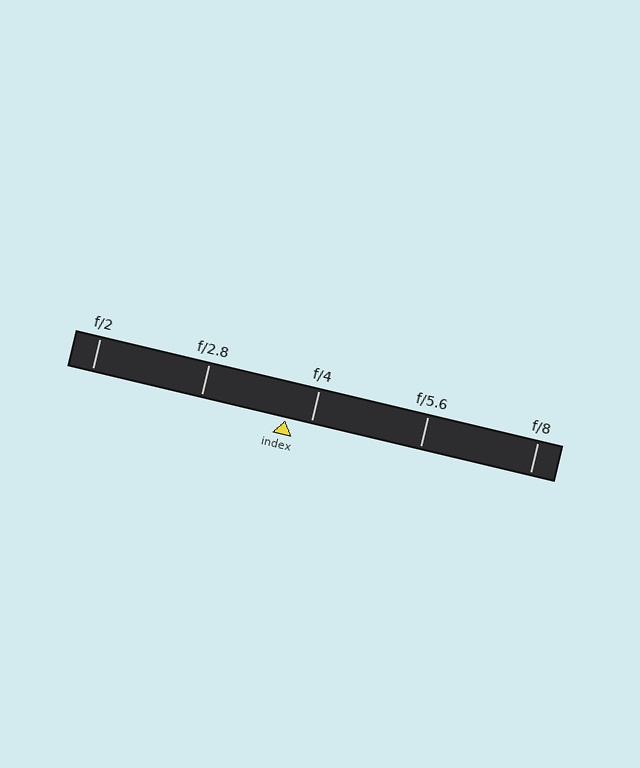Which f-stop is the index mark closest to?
The index mark is closest to f/4.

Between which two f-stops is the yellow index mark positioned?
The index mark is between f/2.8 and f/4.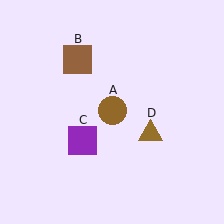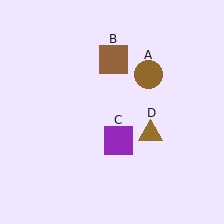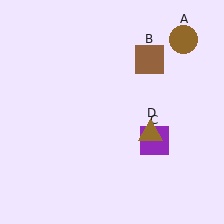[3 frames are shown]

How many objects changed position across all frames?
3 objects changed position: brown circle (object A), brown square (object B), purple square (object C).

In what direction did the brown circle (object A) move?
The brown circle (object A) moved up and to the right.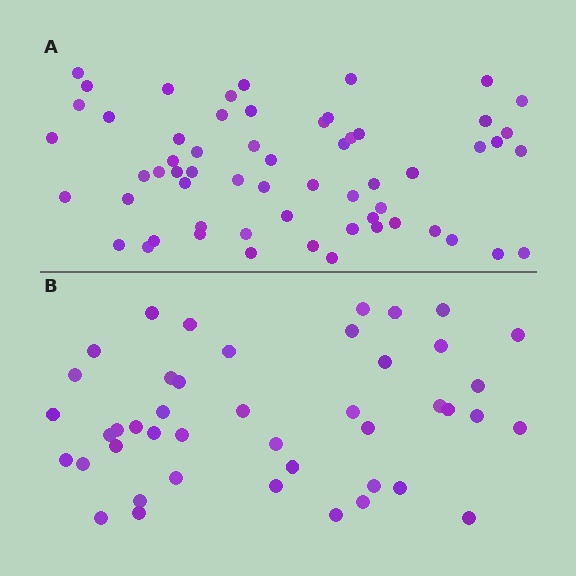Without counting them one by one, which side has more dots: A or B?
Region A (the top region) has more dots.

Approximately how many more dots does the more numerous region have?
Region A has approximately 15 more dots than region B.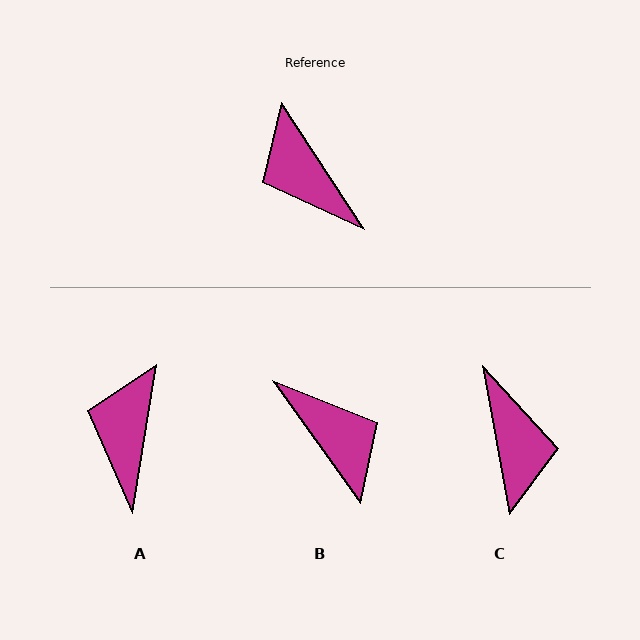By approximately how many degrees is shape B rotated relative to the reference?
Approximately 178 degrees clockwise.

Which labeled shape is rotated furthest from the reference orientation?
B, about 178 degrees away.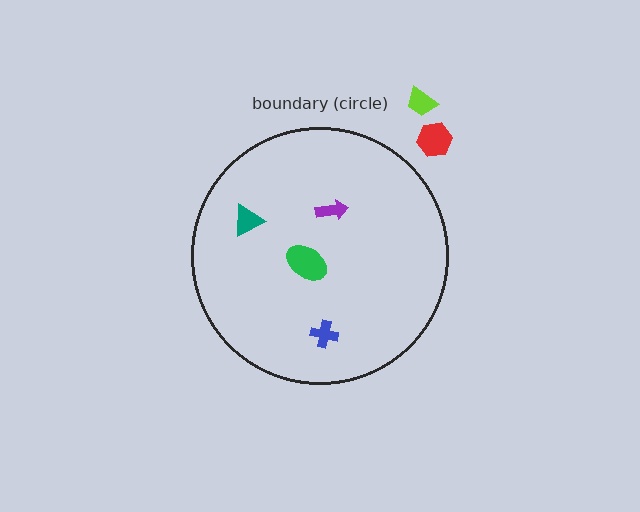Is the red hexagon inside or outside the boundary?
Outside.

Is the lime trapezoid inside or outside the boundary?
Outside.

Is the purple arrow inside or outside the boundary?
Inside.